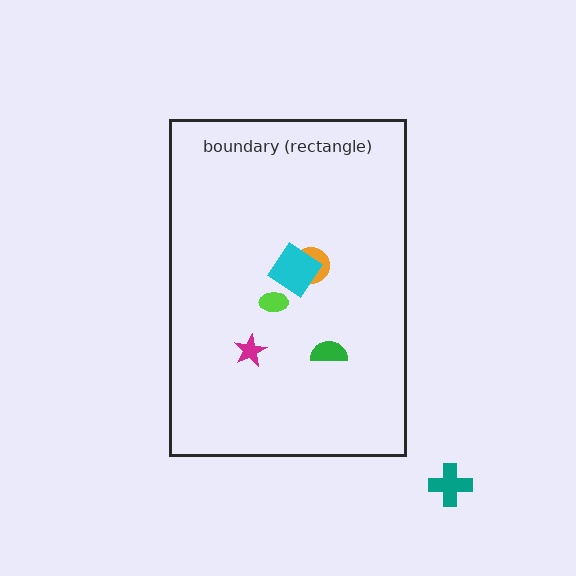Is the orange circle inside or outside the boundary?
Inside.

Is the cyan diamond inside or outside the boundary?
Inside.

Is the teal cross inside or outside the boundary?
Outside.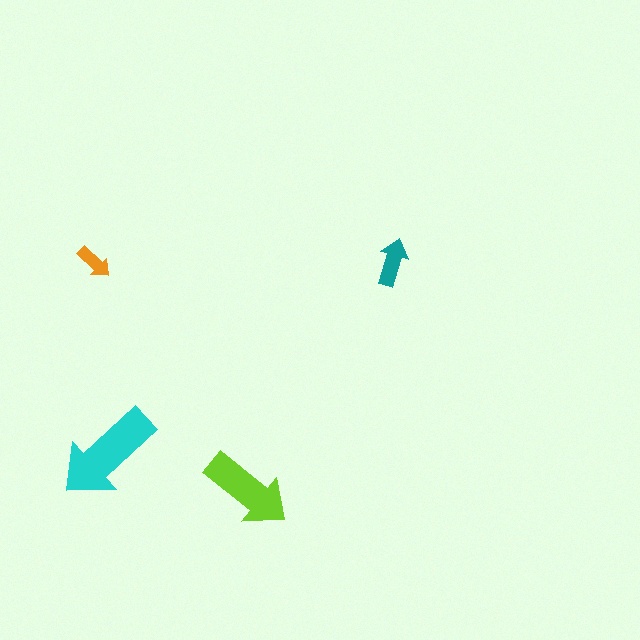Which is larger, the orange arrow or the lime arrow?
The lime one.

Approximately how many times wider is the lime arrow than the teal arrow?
About 2 times wider.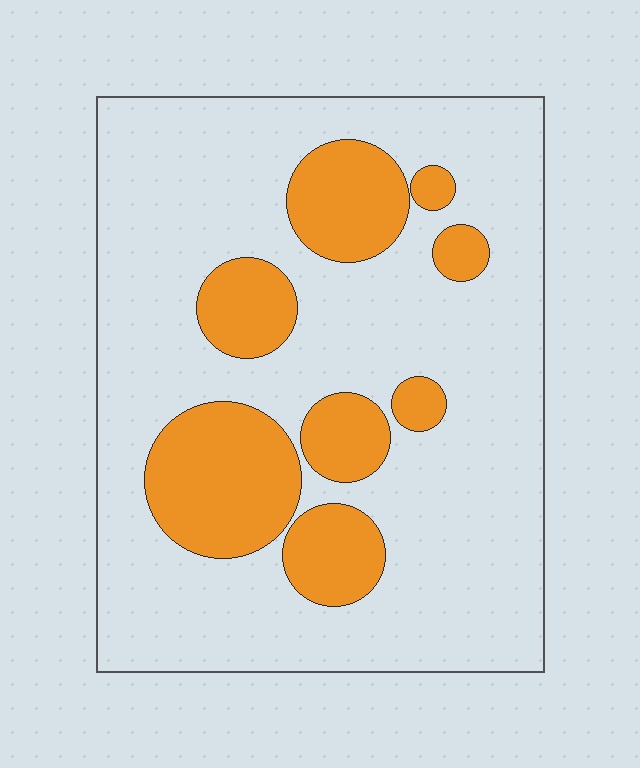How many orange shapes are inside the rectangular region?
8.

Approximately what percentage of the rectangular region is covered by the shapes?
Approximately 25%.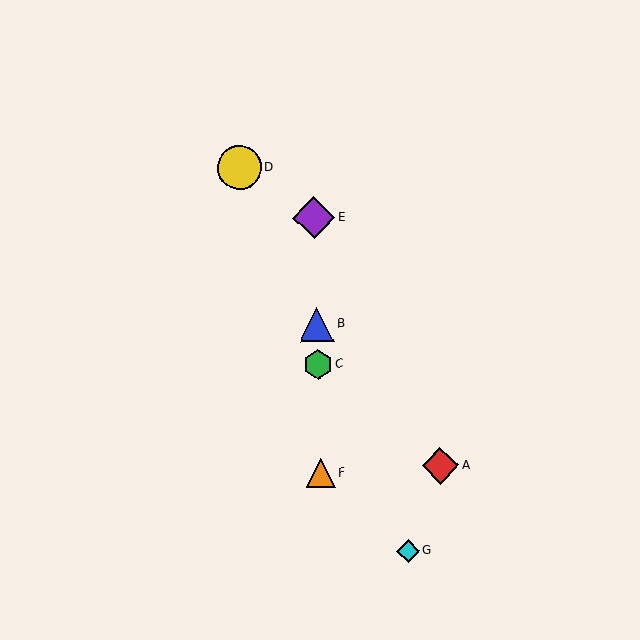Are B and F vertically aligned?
Yes, both are at x≈317.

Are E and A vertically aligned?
No, E is at x≈314 and A is at x≈440.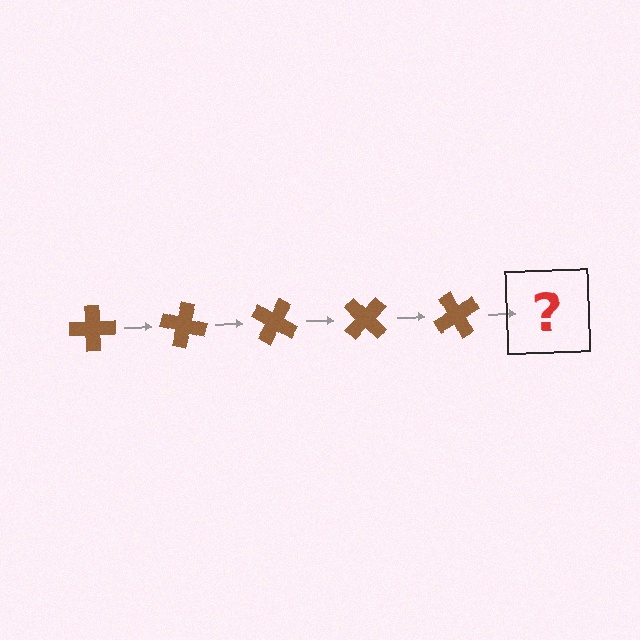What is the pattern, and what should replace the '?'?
The pattern is that the cross rotates 15 degrees each step. The '?' should be a brown cross rotated 75 degrees.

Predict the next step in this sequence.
The next step is a brown cross rotated 75 degrees.